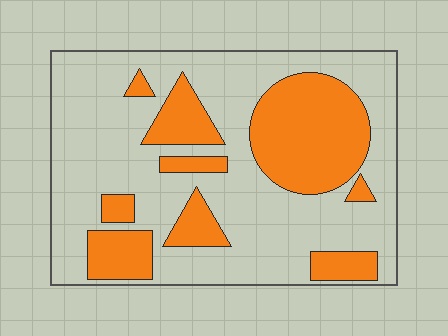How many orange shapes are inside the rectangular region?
9.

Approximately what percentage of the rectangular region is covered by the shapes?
Approximately 30%.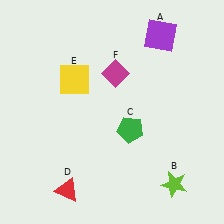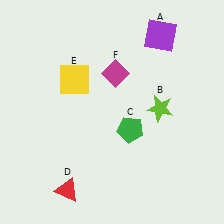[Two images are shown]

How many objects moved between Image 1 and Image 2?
1 object moved between the two images.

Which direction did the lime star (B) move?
The lime star (B) moved up.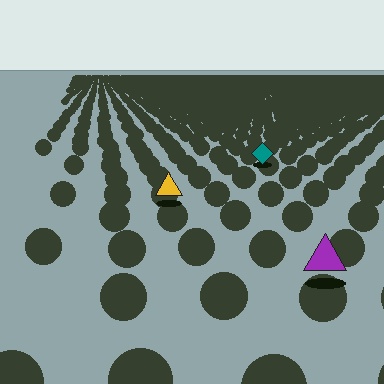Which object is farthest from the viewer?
The teal diamond is farthest from the viewer. It appears smaller and the ground texture around it is denser.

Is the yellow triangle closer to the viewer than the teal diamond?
Yes. The yellow triangle is closer — you can tell from the texture gradient: the ground texture is coarser near it.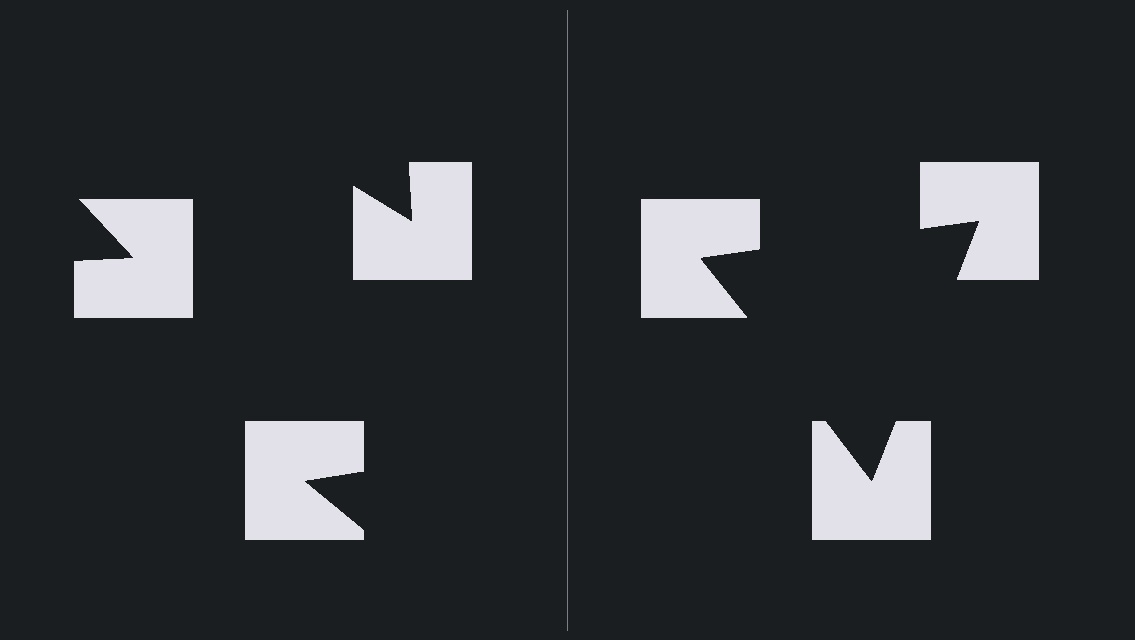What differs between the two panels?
The notched squares are positioned identically on both sides; only the wedge orientations differ. On the right they align to a triangle; on the left they are misaligned.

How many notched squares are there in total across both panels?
6 — 3 on each side.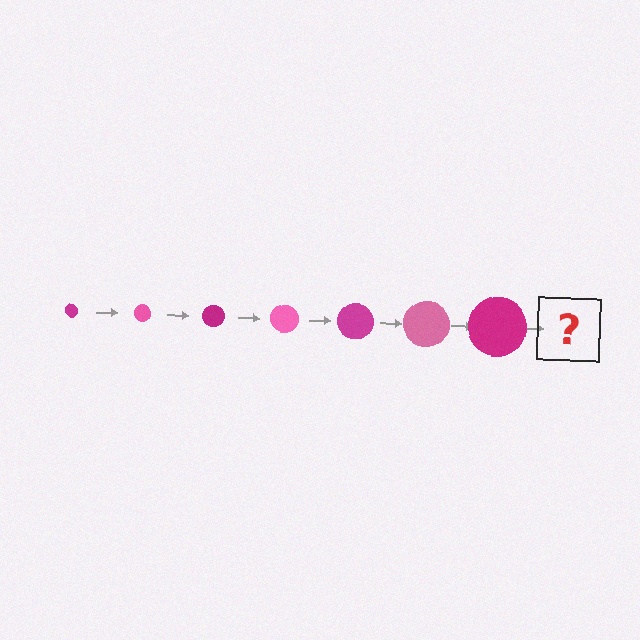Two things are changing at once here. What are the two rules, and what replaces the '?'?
The two rules are that the circle grows larger each step and the color cycles through magenta and pink. The '?' should be a pink circle, larger than the previous one.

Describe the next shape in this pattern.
It should be a pink circle, larger than the previous one.